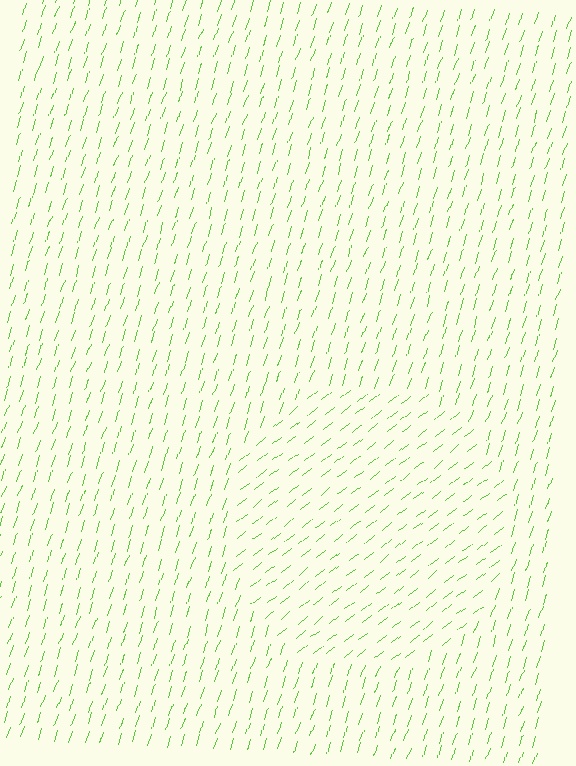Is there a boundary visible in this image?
Yes, there is a texture boundary formed by a change in line orientation.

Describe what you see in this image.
The image is filled with small lime line segments. A circle region in the image has lines oriented differently from the surrounding lines, creating a visible texture boundary.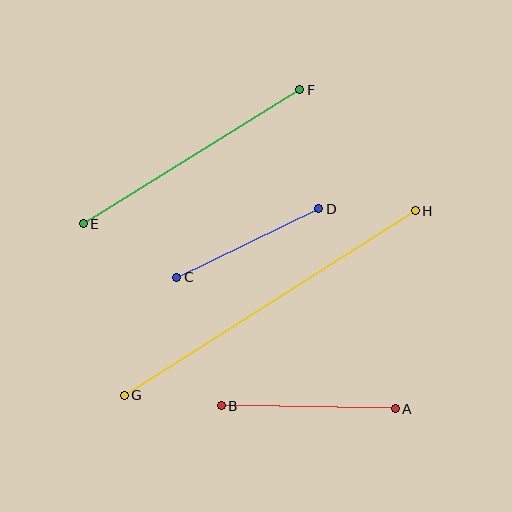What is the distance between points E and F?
The distance is approximately 254 pixels.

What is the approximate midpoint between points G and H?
The midpoint is at approximately (270, 303) pixels.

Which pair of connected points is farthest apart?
Points G and H are farthest apart.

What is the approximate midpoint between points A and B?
The midpoint is at approximately (308, 407) pixels.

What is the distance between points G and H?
The distance is approximately 345 pixels.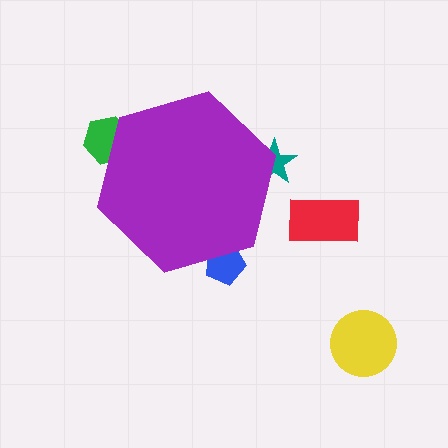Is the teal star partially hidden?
Yes, the teal star is partially hidden behind the purple hexagon.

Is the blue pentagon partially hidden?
Yes, the blue pentagon is partially hidden behind the purple hexagon.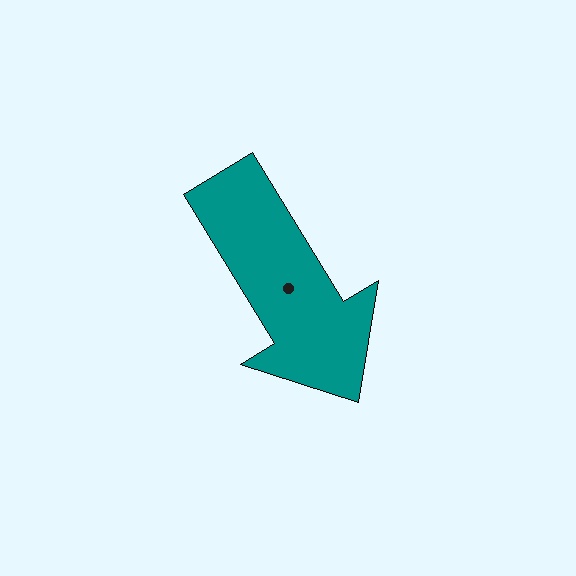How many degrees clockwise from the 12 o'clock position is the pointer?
Approximately 149 degrees.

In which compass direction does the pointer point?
Southeast.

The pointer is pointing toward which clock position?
Roughly 5 o'clock.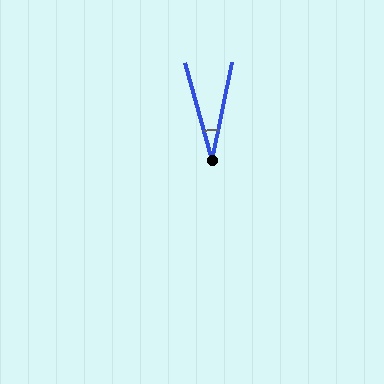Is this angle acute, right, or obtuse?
It is acute.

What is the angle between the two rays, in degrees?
Approximately 27 degrees.